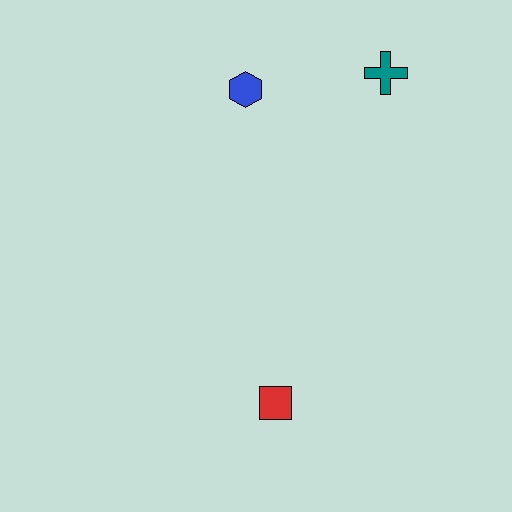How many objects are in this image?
There are 3 objects.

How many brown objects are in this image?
There are no brown objects.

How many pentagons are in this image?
There are no pentagons.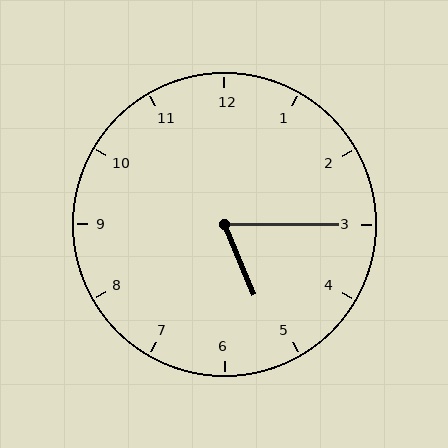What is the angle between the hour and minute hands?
Approximately 68 degrees.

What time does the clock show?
5:15.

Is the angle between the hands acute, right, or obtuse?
It is acute.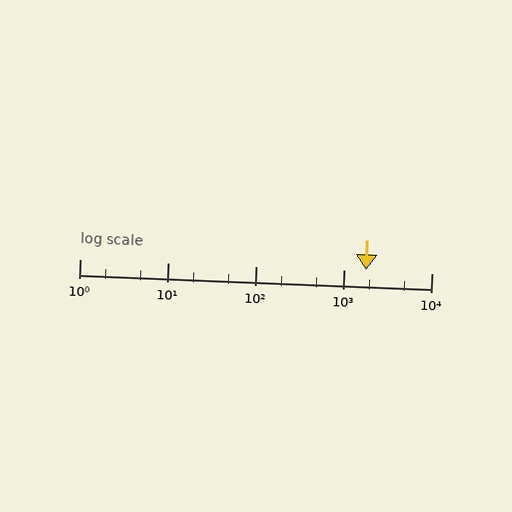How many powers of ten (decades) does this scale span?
The scale spans 4 decades, from 1 to 10000.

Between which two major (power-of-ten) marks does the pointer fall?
The pointer is between 1000 and 10000.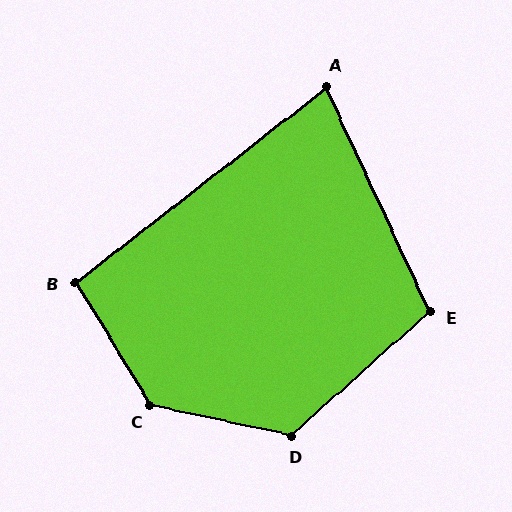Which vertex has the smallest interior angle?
A, at approximately 77 degrees.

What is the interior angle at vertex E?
Approximately 107 degrees (obtuse).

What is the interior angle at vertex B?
Approximately 96 degrees (obtuse).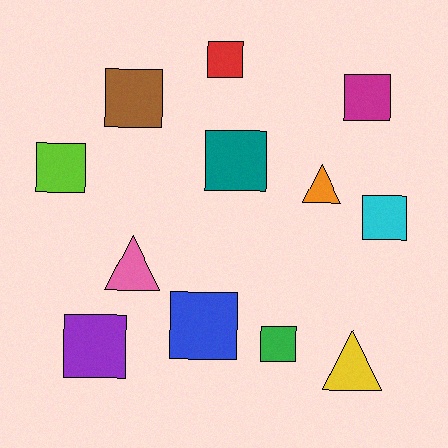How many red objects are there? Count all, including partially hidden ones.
There is 1 red object.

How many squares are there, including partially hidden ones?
There are 9 squares.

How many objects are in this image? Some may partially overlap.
There are 12 objects.